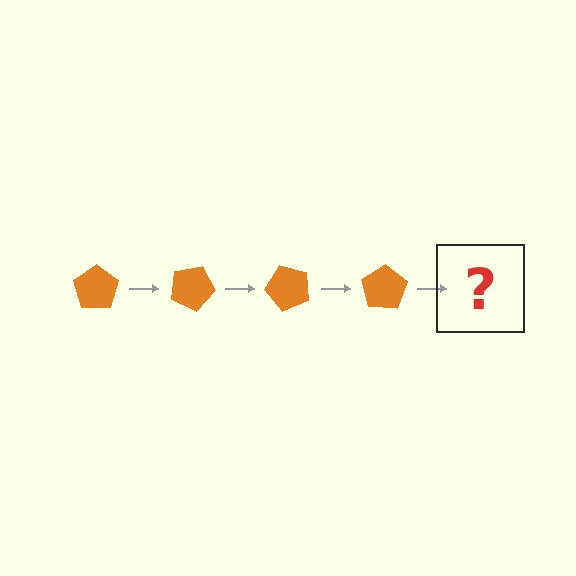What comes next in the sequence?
The next element should be an orange pentagon rotated 100 degrees.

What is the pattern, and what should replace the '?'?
The pattern is that the pentagon rotates 25 degrees each step. The '?' should be an orange pentagon rotated 100 degrees.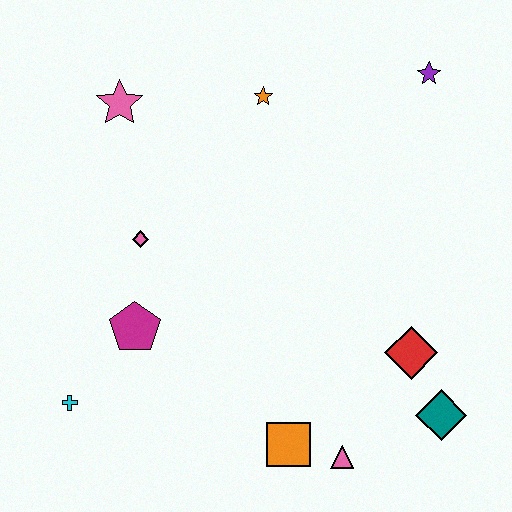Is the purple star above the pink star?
Yes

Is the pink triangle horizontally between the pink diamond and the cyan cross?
No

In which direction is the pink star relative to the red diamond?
The pink star is to the left of the red diamond.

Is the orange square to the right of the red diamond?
No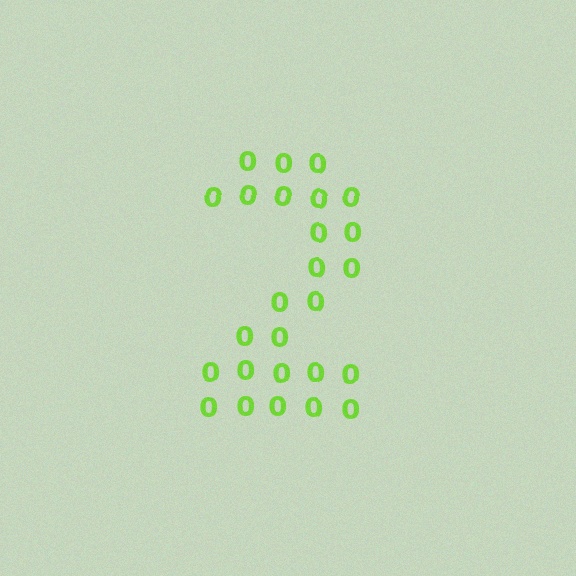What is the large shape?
The large shape is the digit 2.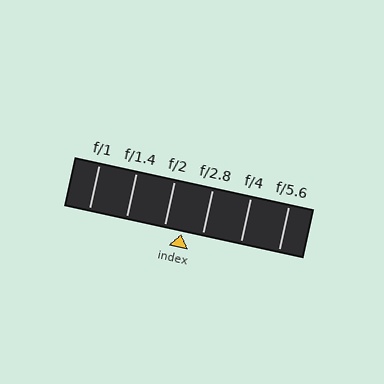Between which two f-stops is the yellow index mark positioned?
The index mark is between f/2 and f/2.8.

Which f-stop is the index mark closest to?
The index mark is closest to f/2.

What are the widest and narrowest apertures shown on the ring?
The widest aperture shown is f/1 and the narrowest is f/5.6.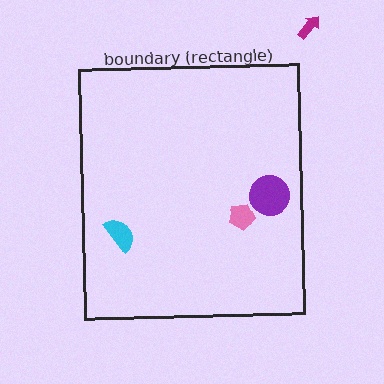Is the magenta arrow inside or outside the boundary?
Outside.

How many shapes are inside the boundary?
3 inside, 1 outside.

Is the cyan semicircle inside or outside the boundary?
Inside.